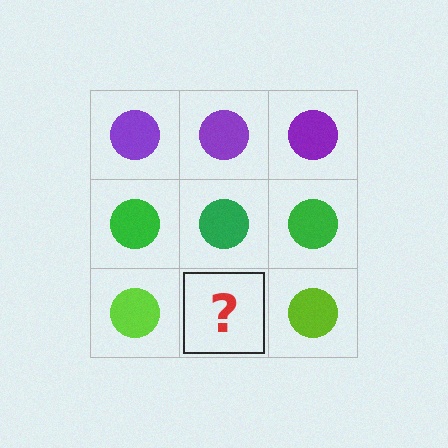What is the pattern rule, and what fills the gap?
The rule is that each row has a consistent color. The gap should be filled with a lime circle.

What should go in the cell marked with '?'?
The missing cell should contain a lime circle.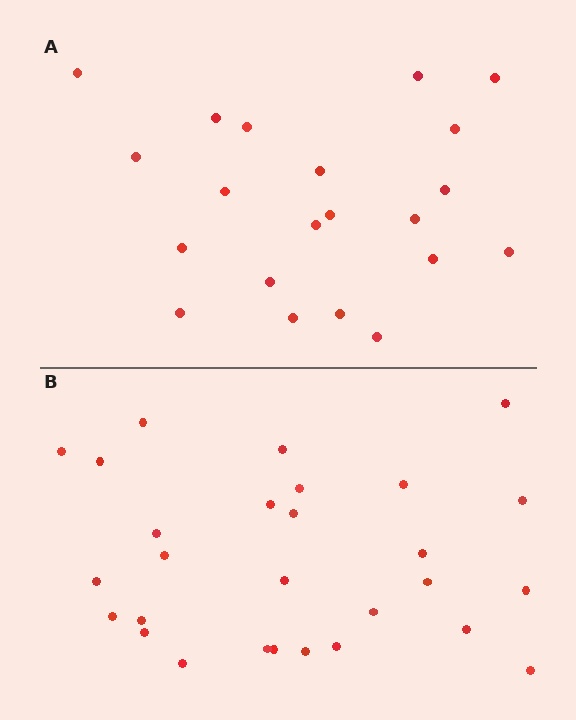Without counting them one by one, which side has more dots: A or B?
Region B (the bottom region) has more dots.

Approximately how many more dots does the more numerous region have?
Region B has roughly 8 or so more dots than region A.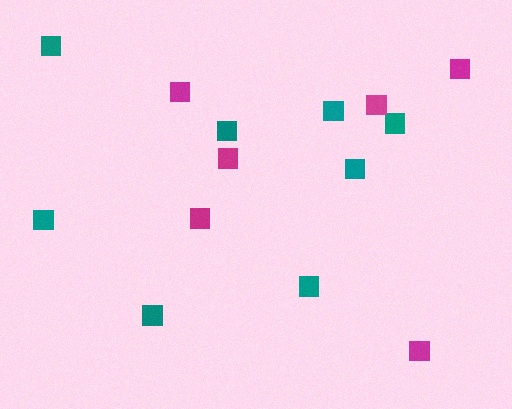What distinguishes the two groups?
There are 2 groups: one group of teal squares (8) and one group of magenta squares (6).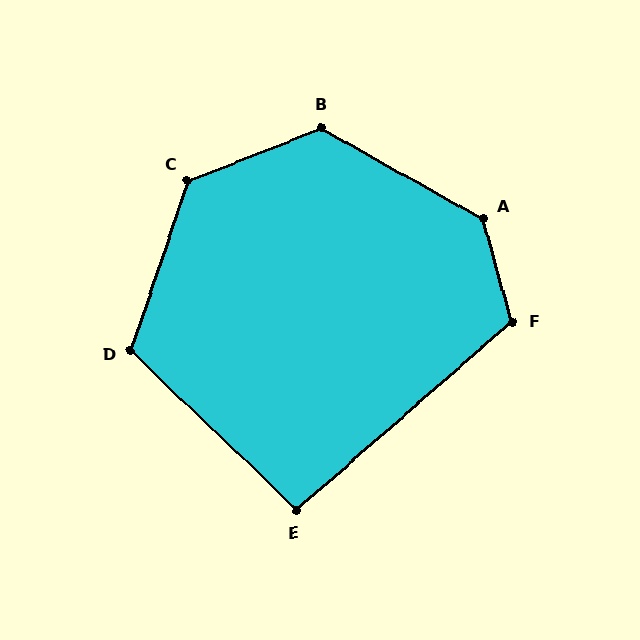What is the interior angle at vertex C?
Approximately 130 degrees (obtuse).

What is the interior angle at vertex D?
Approximately 115 degrees (obtuse).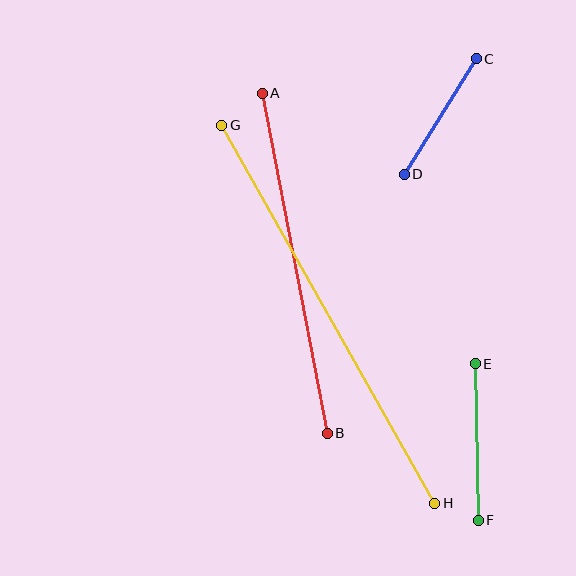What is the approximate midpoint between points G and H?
The midpoint is at approximately (328, 314) pixels.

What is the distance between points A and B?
The distance is approximately 346 pixels.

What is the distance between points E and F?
The distance is approximately 156 pixels.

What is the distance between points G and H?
The distance is approximately 434 pixels.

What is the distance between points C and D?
The distance is approximately 136 pixels.